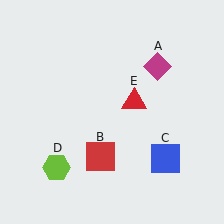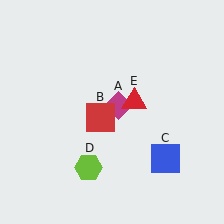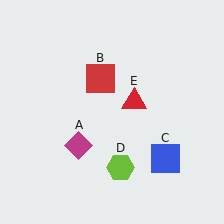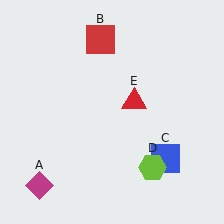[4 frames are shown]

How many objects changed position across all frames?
3 objects changed position: magenta diamond (object A), red square (object B), lime hexagon (object D).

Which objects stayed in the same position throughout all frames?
Blue square (object C) and red triangle (object E) remained stationary.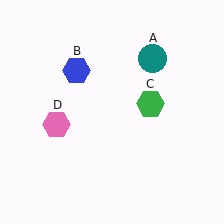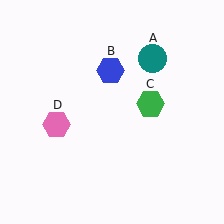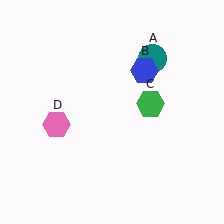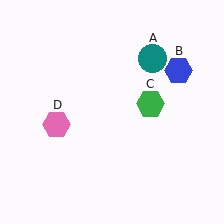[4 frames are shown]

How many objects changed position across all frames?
1 object changed position: blue hexagon (object B).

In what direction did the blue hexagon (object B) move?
The blue hexagon (object B) moved right.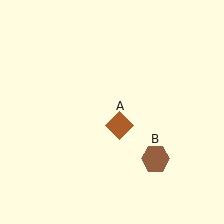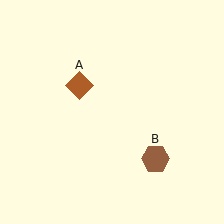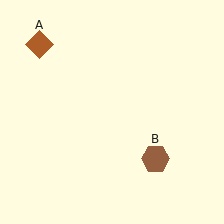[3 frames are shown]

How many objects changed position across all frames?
1 object changed position: brown diamond (object A).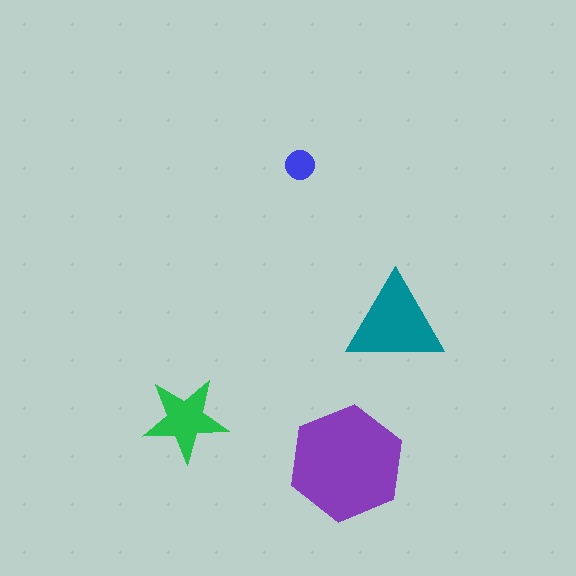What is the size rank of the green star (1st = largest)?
3rd.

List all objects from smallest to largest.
The blue circle, the green star, the teal triangle, the purple hexagon.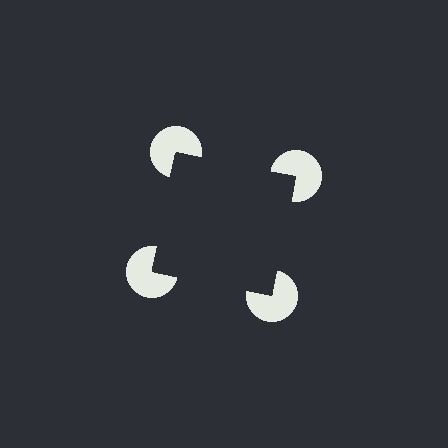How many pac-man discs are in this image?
There are 4 — one at each vertex of the illusory square.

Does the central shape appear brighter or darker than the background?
It typically appears slightly darker than the background, even though no actual brightness change is drawn.